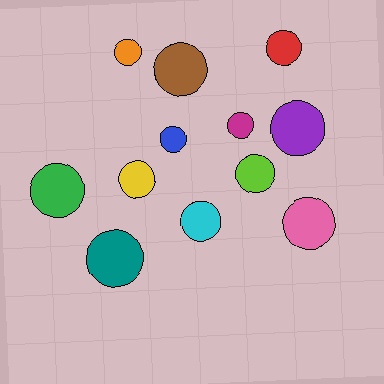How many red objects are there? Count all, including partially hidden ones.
There is 1 red object.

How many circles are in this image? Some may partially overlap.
There are 12 circles.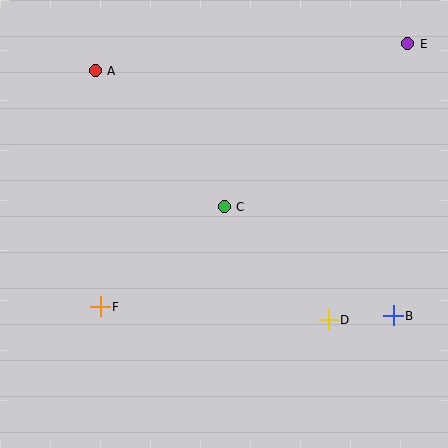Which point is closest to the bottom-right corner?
Point B is closest to the bottom-right corner.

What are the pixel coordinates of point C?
Point C is at (224, 207).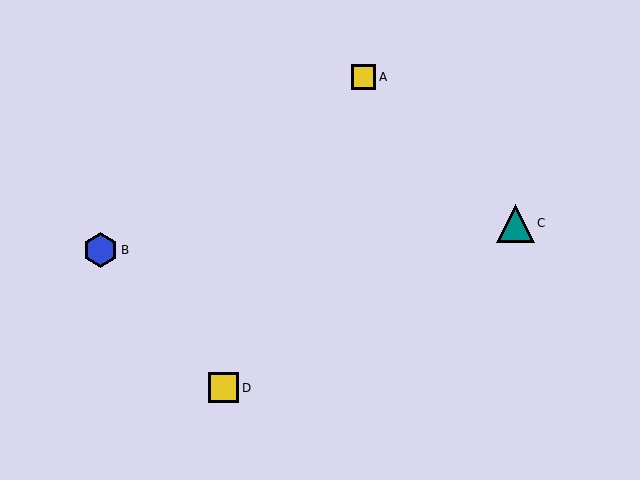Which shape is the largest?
The teal triangle (labeled C) is the largest.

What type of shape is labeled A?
Shape A is a yellow square.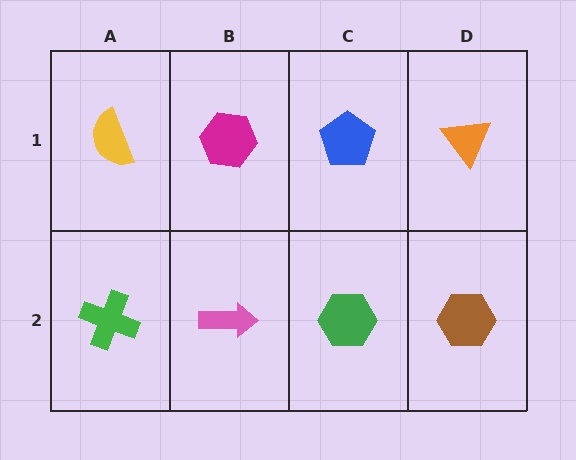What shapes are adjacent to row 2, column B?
A magenta hexagon (row 1, column B), a green cross (row 2, column A), a green hexagon (row 2, column C).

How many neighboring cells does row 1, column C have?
3.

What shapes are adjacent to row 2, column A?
A yellow semicircle (row 1, column A), a pink arrow (row 2, column B).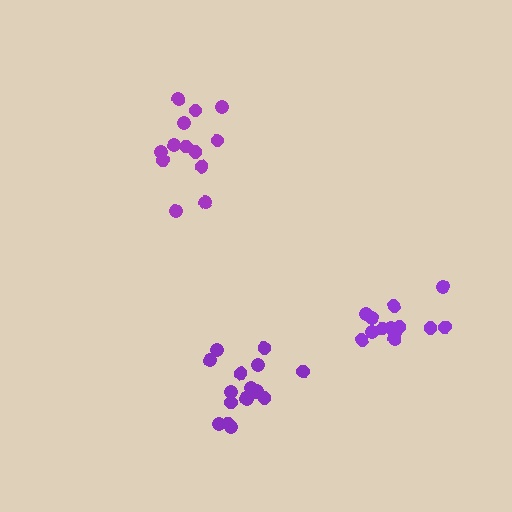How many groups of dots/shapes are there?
There are 3 groups.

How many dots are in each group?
Group 1: 17 dots, Group 2: 13 dots, Group 3: 13 dots (43 total).